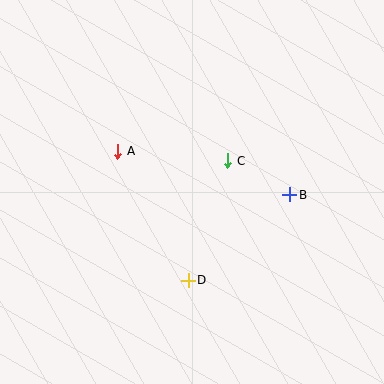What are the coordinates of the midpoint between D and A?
The midpoint between D and A is at (153, 216).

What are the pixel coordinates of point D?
Point D is at (188, 280).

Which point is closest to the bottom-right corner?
Point B is closest to the bottom-right corner.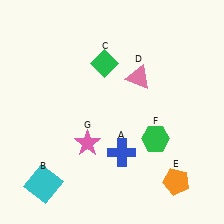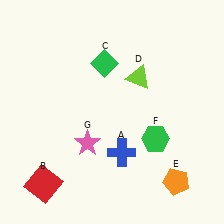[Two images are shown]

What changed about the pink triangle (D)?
In Image 1, D is pink. In Image 2, it changed to lime.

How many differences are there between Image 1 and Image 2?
There are 2 differences between the two images.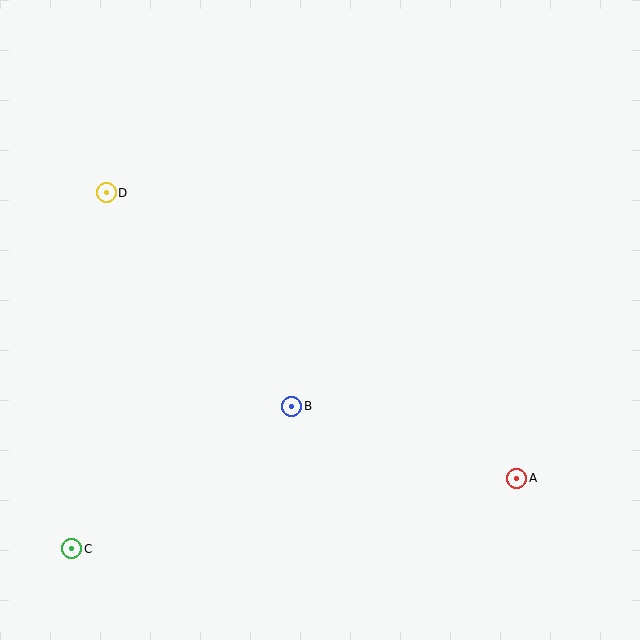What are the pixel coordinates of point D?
Point D is at (106, 193).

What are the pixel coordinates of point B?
Point B is at (292, 406).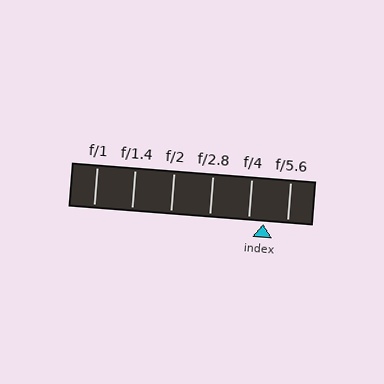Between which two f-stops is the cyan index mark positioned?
The index mark is between f/4 and f/5.6.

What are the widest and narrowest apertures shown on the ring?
The widest aperture shown is f/1 and the narrowest is f/5.6.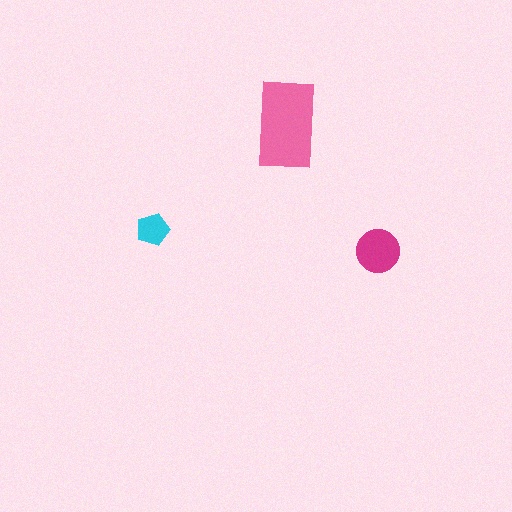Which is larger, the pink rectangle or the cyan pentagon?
The pink rectangle.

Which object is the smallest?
The cyan pentagon.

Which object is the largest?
The pink rectangle.